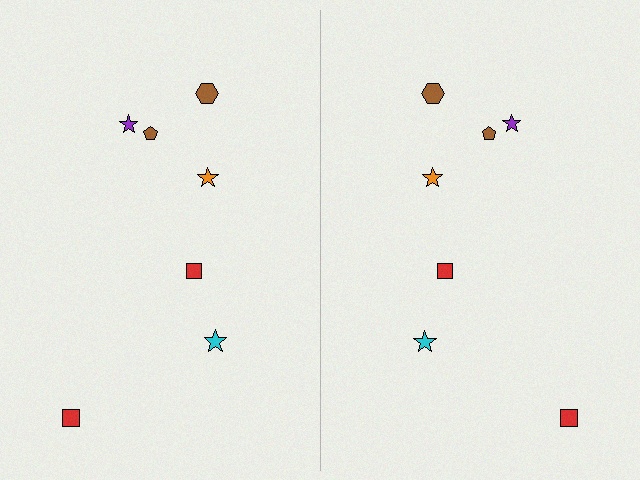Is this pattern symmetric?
Yes, this pattern has bilateral (reflection) symmetry.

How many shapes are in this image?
There are 14 shapes in this image.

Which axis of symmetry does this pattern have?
The pattern has a vertical axis of symmetry running through the center of the image.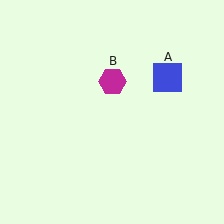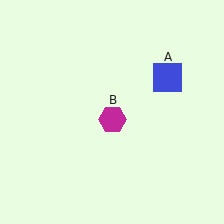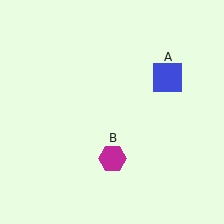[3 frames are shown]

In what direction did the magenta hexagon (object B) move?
The magenta hexagon (object B) moved down.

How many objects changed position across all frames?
1 object changed position: magenta hexagon (object B).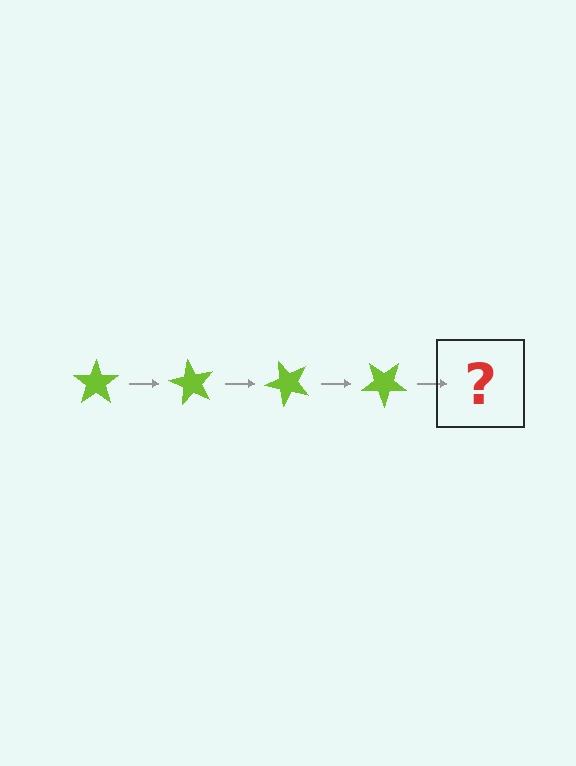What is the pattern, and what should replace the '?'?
The pattern is that the star rotates 60 degrees each step. The '?' should be a lime star rotated 240 degrees.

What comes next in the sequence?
The next element should be a lime star rotated 240 degrees.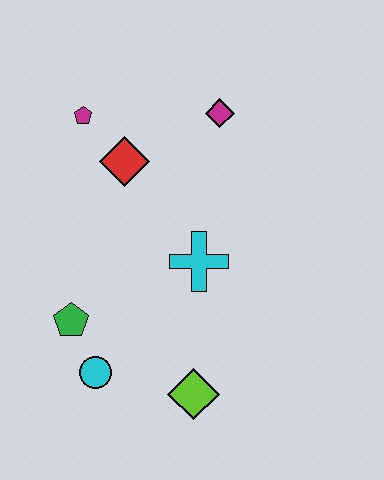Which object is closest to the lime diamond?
The cyan circle is closest to the lime diamond.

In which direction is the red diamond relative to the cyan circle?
The red diamond is above the cyan circle.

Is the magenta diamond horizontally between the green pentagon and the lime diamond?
No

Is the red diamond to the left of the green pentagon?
No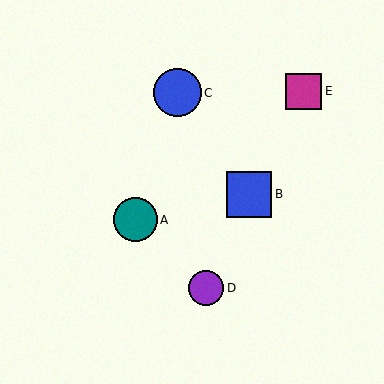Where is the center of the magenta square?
The center of the magenta square is at (304, 91).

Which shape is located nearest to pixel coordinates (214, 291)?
The purple circle (labeled D) at (206, 288) is nearest to that location.